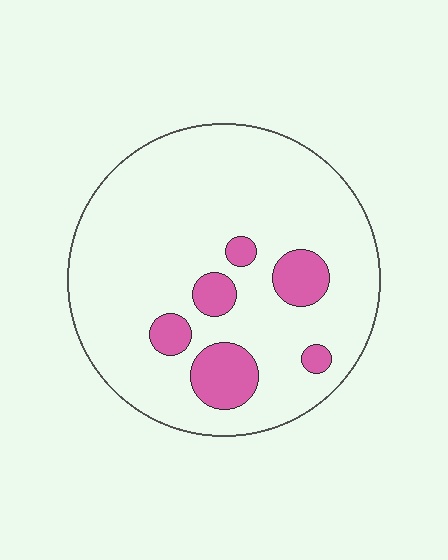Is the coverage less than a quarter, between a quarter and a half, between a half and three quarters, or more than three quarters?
Less than a quarter.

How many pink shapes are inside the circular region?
6.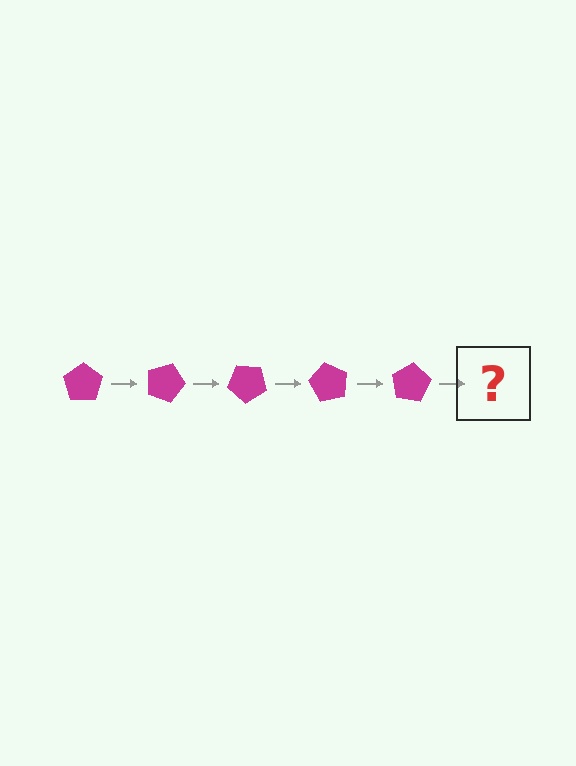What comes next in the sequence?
The next element should be a magenta pentagon rotated 100 degrees.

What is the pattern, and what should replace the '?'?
The pattern is that the pentagon rotates 20 degrees each step. The '?' should be a magenta pentagon rotated 100 degrees.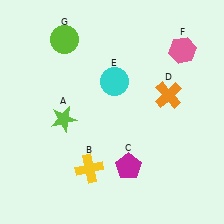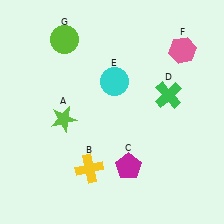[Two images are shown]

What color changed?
The cross (D) changed from orange in Image 1 to green in Image 2.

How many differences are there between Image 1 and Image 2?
There is 1 difference between the two images.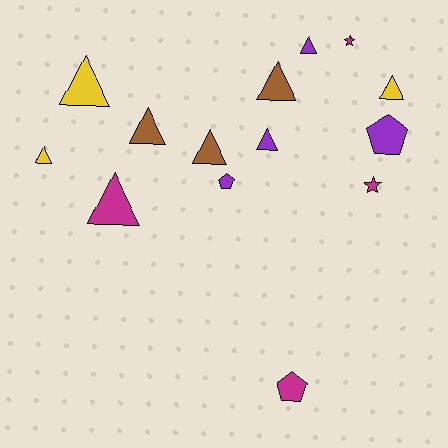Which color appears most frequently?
Magenta, with 4 objects.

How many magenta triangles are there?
There is 1 magenta triangle.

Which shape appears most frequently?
Triangle, with 9 objects.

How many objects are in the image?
There are 14 objects.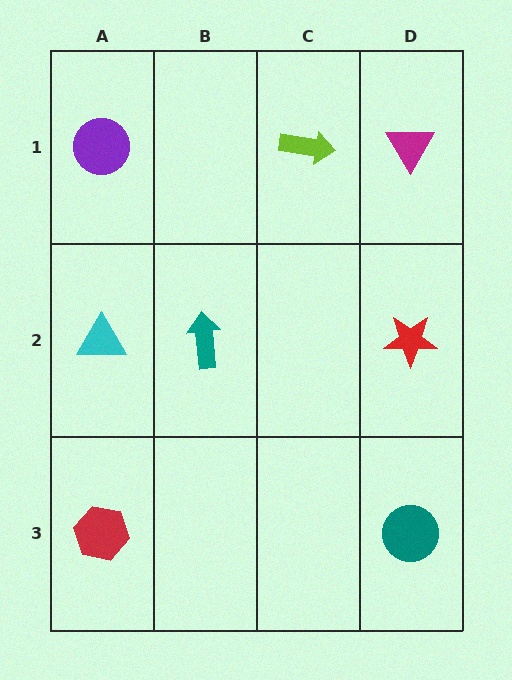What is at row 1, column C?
A lime arrow.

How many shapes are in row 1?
3 shapes.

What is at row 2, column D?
A red star.